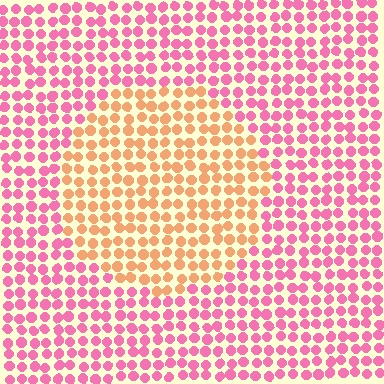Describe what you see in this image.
The image is filled with small pink elements in a uniform arrangement. A circle-shaped region is visible where the elements are tinted to a slightly different hue, forming a subtle color boundary.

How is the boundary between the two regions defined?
The boundary is defined purely by a slight shift in hue (about 53 degrees). Spacing, size, and orientation are identical on both sides.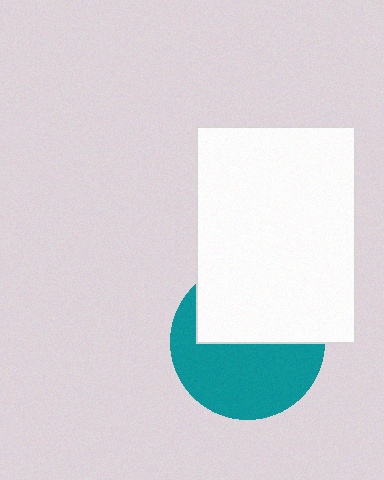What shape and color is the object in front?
The object in front is a white rectangle.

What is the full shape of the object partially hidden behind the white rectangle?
The partially hidden object is a teal circle.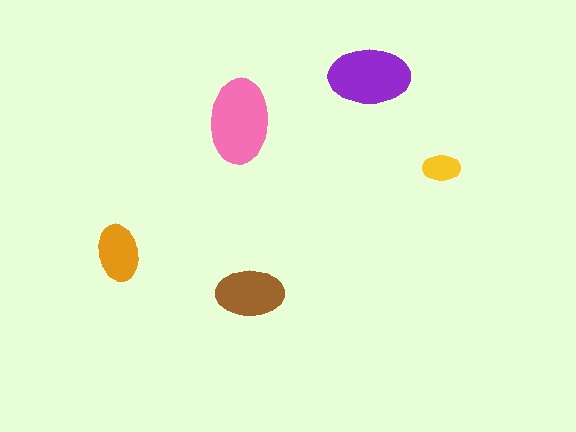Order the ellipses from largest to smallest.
the pink one, the purple one, the brown one, the orange one, the yellow one.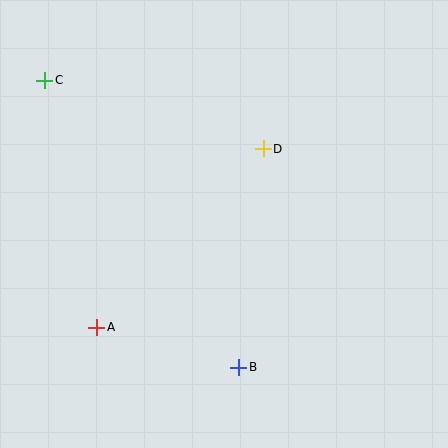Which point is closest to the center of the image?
Point D at (263, 149) is closest to the center.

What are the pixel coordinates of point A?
Point A is at (97, 327).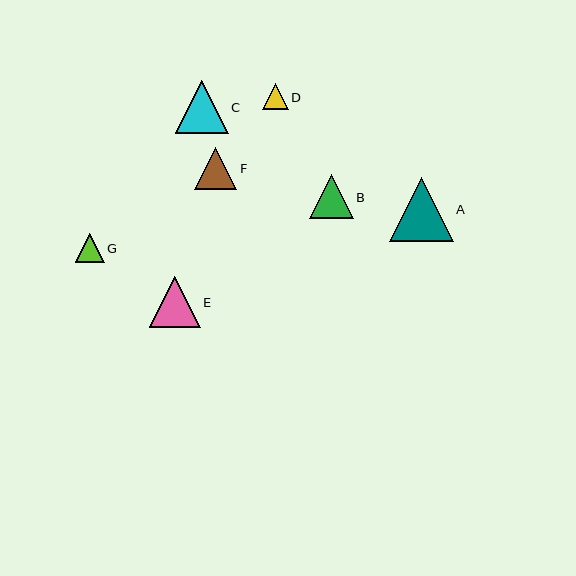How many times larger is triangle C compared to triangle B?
Triangle C is approximately 1.2 times the size of triangle B.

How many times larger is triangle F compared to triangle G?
Triangle F is approximately 1.5 times the size of triangle G.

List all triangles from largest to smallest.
From largest to smallest: A, C, E, B, F, G, D.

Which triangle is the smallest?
Triangle D is the smallest with a size of approximately 26 pixels.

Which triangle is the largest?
Triangle A is the largest with a size of approximately 64 pixels.